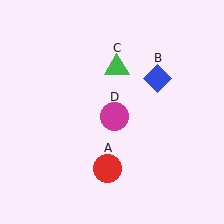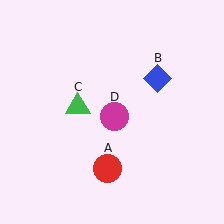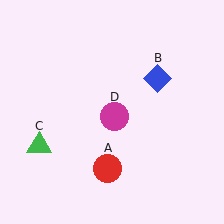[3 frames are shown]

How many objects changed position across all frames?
1 object changed position: green triangle (object C).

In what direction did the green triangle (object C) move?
The green triangle (object C) moved down and to the left.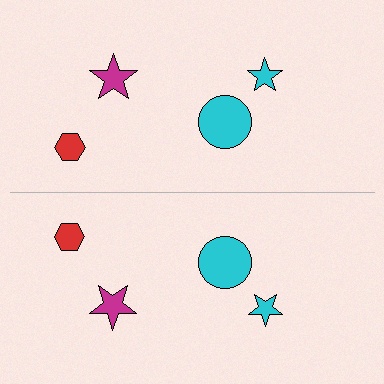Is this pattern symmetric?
Yes, this pattern has bilateral (reflection) symmetry.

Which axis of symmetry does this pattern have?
The pattern has a horizontal axis of symmetry running through the center of the image.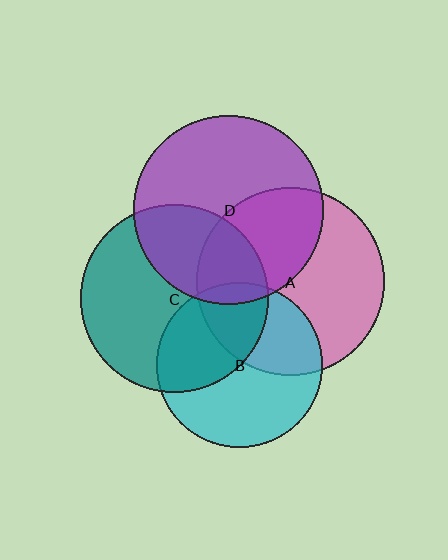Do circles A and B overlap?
Yes.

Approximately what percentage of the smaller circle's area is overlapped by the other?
Approximately 40%.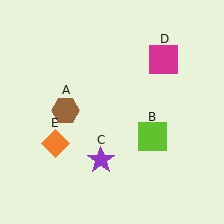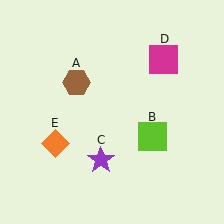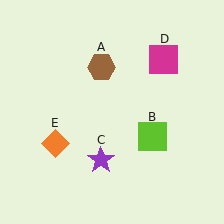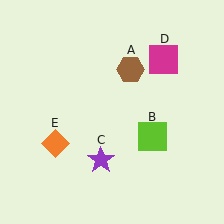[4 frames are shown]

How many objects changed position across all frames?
1 object changed position: brown hexagon (object A).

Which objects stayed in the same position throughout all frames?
Lime square (object B) and purple star (object C) and magenta square (object D) and orange diamond (object E) remained stationary.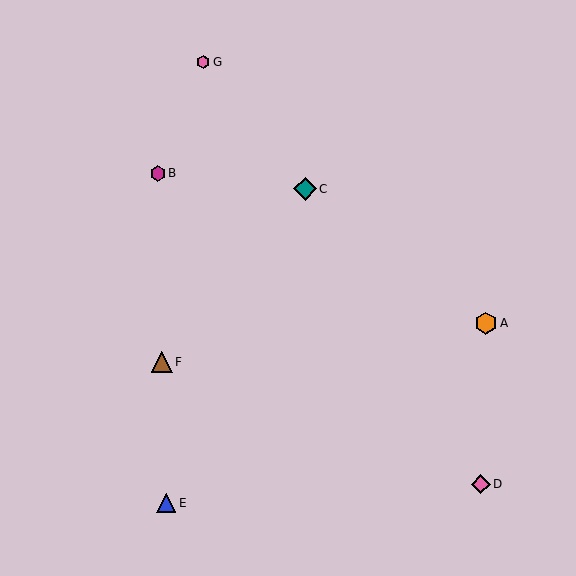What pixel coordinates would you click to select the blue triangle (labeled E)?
Click at (166, 503) to select the blue triangle E.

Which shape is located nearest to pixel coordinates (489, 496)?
The pink diamond (labeled D) at (481, 484) is nearest to that location.